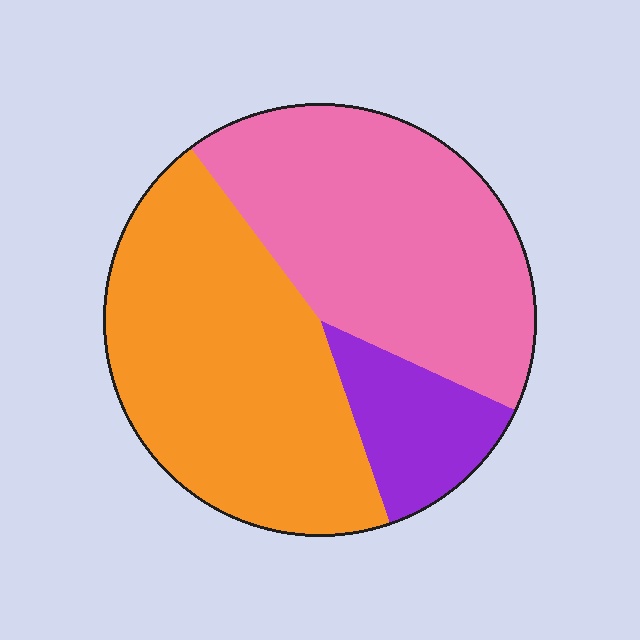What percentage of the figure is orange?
Orange covers 45% of the figure.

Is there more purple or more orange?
Orange.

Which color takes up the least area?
Purple, at roughly 15%.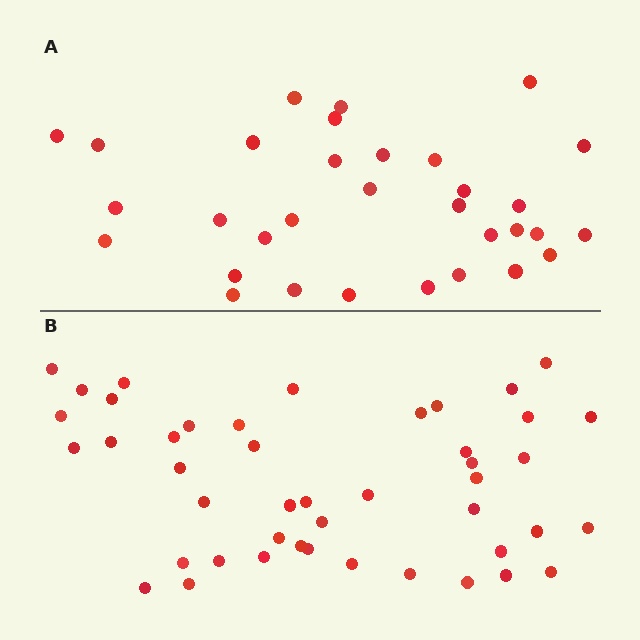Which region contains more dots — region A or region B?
Region B (the bottom region) has more dots.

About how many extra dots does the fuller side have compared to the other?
Region B has approximately 15 more dots than region A.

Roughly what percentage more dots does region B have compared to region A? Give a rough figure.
About 40% more.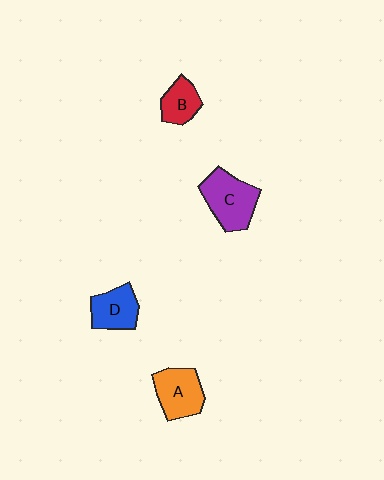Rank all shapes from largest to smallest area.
From largest to smallest: C (purple), A (orange), D (blue), B (red).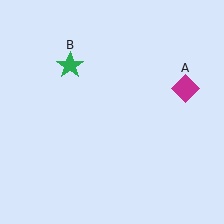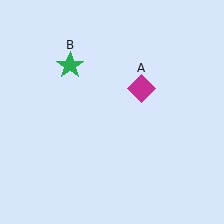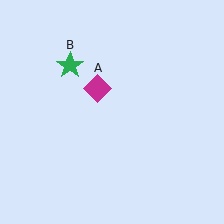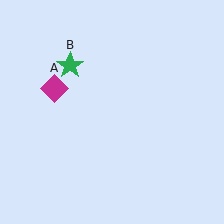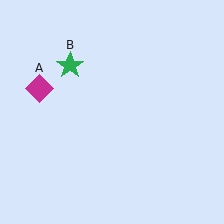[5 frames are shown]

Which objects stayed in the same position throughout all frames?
Green star (object B) remained stationary.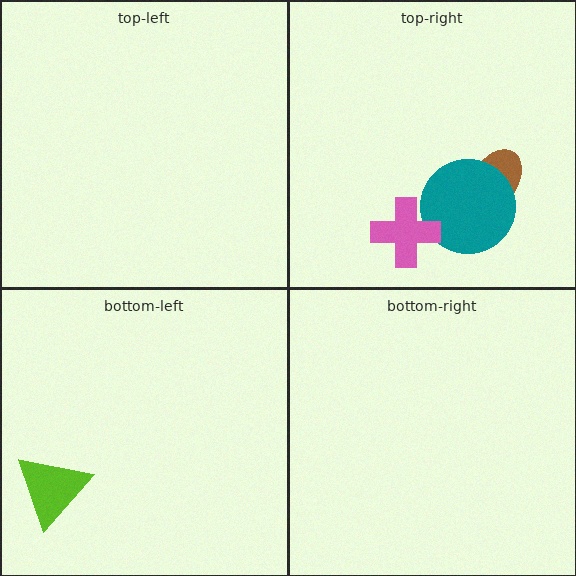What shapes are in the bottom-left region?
The lime triangle.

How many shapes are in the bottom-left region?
1.